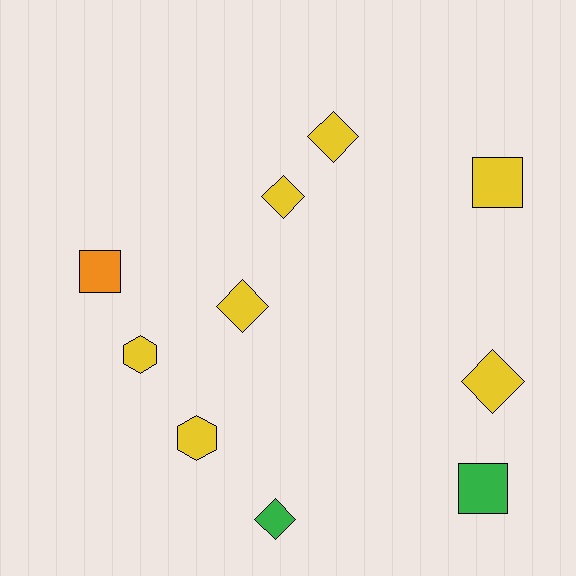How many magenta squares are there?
There are no magenta squares.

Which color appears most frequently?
Yellow, with 7 objects.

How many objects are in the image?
There are 10 objects.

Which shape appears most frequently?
Diamond, with 5 objects.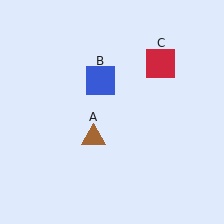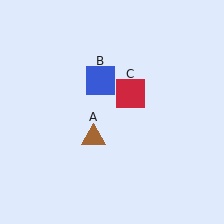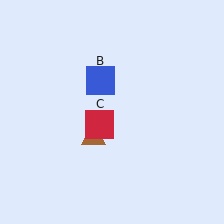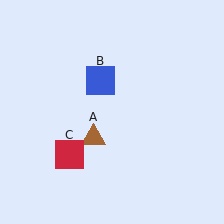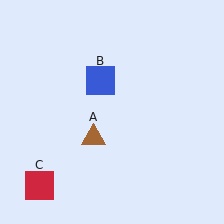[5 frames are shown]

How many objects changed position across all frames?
1 object changed position: red square (object C).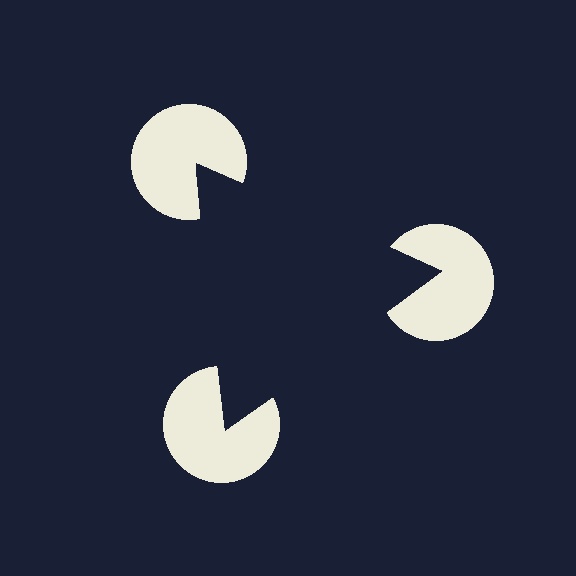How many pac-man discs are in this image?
There are 3 — one at each vertex of the illusory triangle.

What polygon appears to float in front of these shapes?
An illusory triangle — its edges are inferred from the aligned wedge cuts in the pac-man discs, not physically drawn.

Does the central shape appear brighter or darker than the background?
It typically appears slightly darker than the background, even though no actual brightness change is drawn.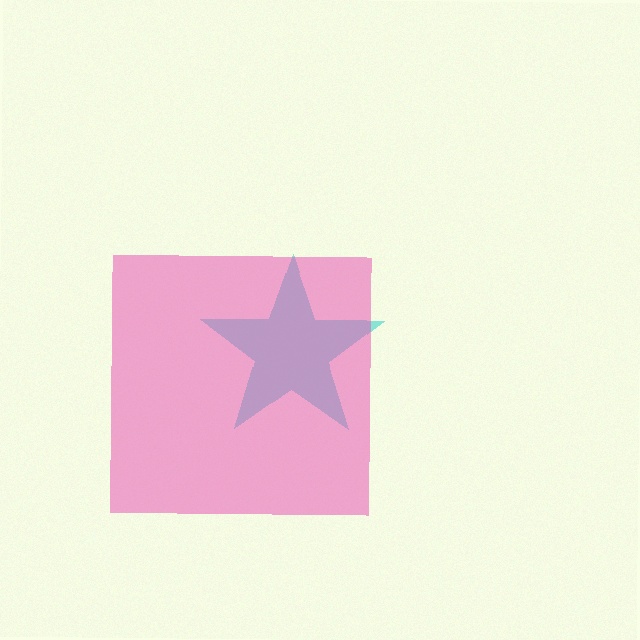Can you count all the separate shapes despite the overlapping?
Yes, there are 2 separate shapes.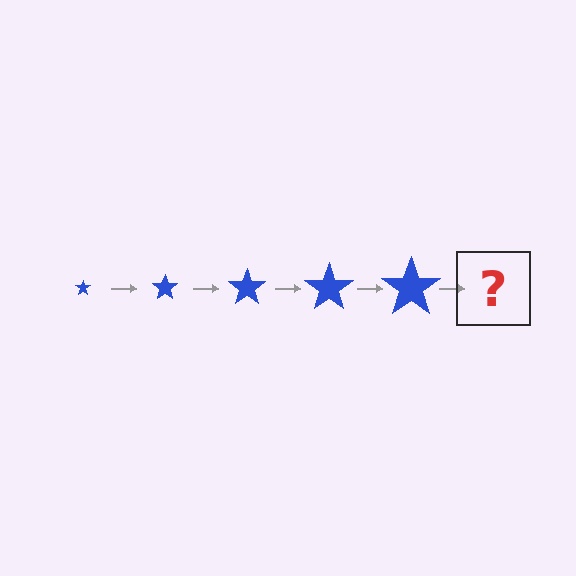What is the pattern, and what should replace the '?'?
The pattern is that the star gets progressively larger each step. The '?' should be a blue star, larger than the previous one.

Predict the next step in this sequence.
The next step is a blue star, larger than the previous one.